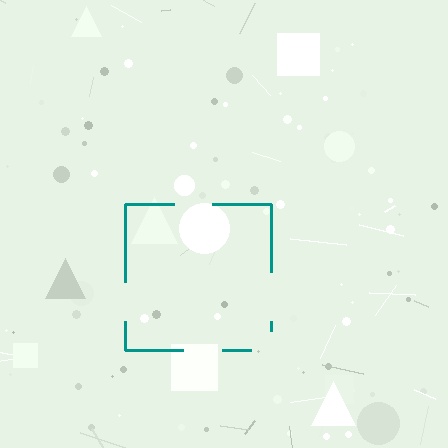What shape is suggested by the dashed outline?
The dashed outline suggests a square.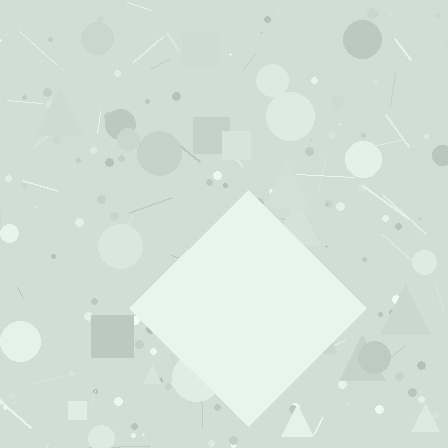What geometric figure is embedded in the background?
A diamond is embedded in the background.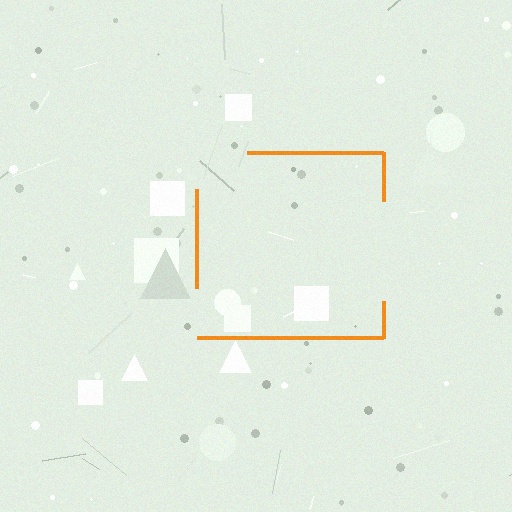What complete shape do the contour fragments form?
The contour fragments form a square.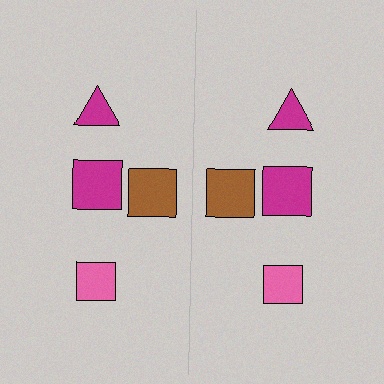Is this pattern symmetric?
Yes, this pattern has bilateral (reflection) symmetry.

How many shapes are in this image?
There are 8 shapes in this image.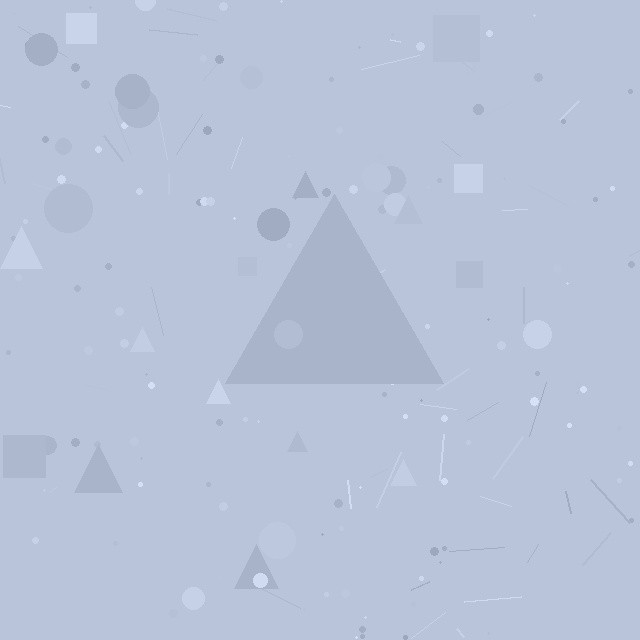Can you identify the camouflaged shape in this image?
The camouflaged shape is a triangle.